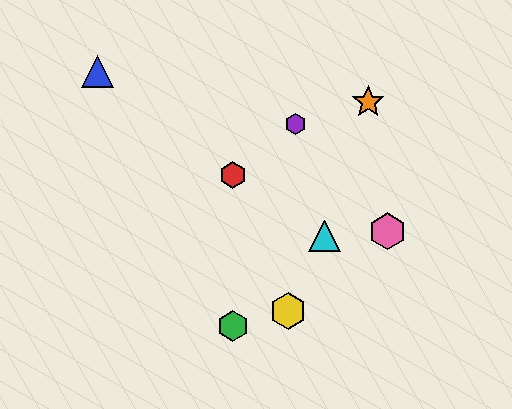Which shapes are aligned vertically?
The red hexagon, the green hexagon are aligned vertically.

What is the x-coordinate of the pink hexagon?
The pink hexagon is at x≈387.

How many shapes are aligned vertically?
2 shapes (the red hexagon, the green hexagon) are aligned vertically.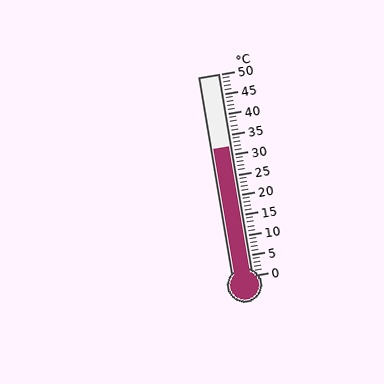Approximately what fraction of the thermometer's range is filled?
The thermometer is filled to approximately 65% of its range.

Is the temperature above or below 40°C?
The temperature is below 40°C.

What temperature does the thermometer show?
The thermometer shows approximately 32°C.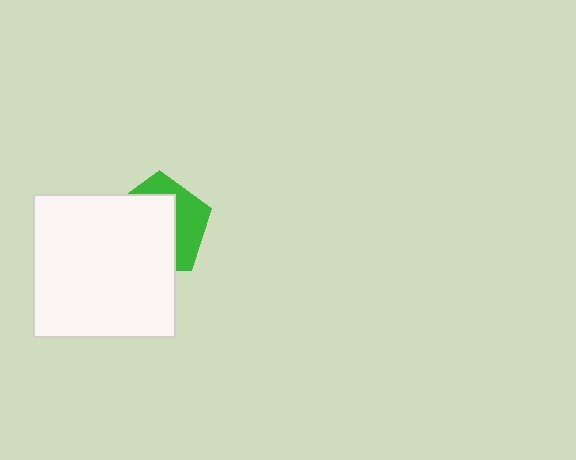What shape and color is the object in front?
The object in front is a white square.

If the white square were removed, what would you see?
You would see the complete green pentagon.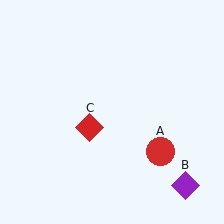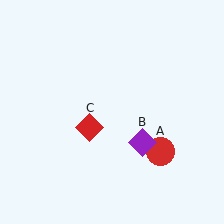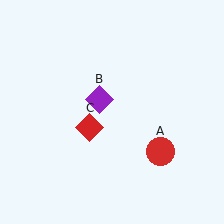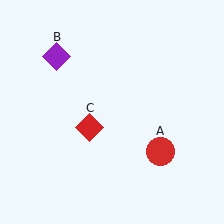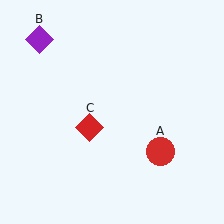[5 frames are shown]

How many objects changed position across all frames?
1 object changed position: purple diamond (object B).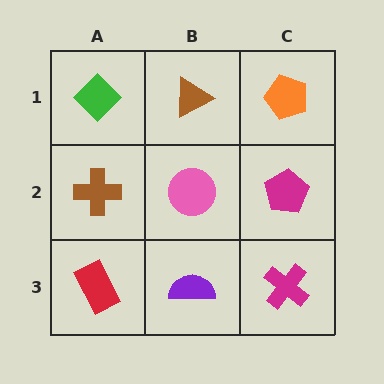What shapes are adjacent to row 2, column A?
A green diamond (row 1, column A), a red rectangle (row 3, column A), a pink circle (row 2, column B).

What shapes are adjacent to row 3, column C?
A magenta pentagon (row 2, column C), a purple semicircle (row 3, column B).